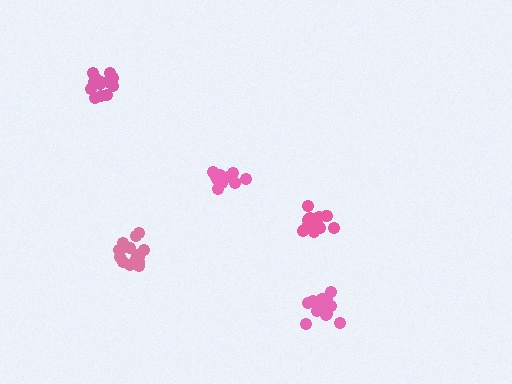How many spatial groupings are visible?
There are 5 spatial groupings.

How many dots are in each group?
Group 1: 15 dots, Group 2: 15 dots, Group 3: 12 dots, Group 4: 14 dots, Group 5: 15 dots (71 total).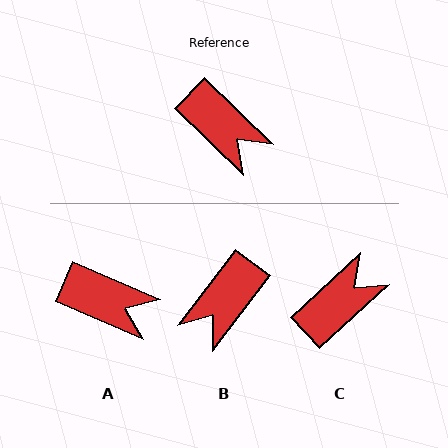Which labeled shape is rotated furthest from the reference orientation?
C, about 86 degrees away.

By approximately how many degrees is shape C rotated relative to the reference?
Approximately 86 degrees counter-clockwise.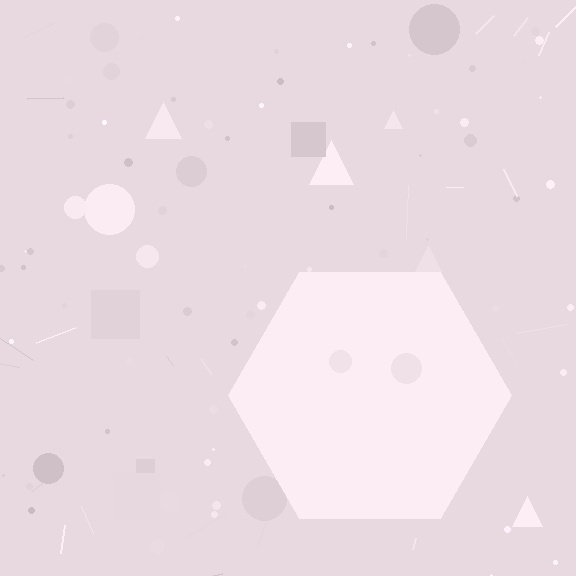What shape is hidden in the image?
A hexagon is hidden in the image.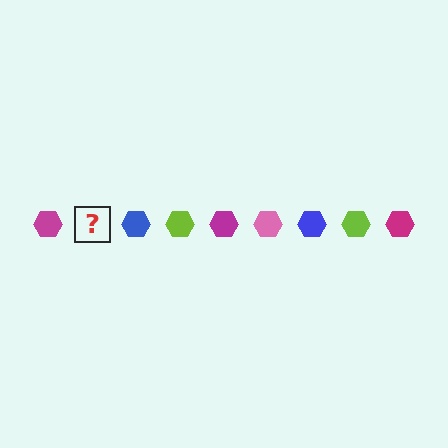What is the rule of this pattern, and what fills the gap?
The rule is that the pattern cycles through magenta, pink, blue, lime hexagons. The gap should be filled with a pink hexagon.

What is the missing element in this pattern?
The missing element is a pink hexagon.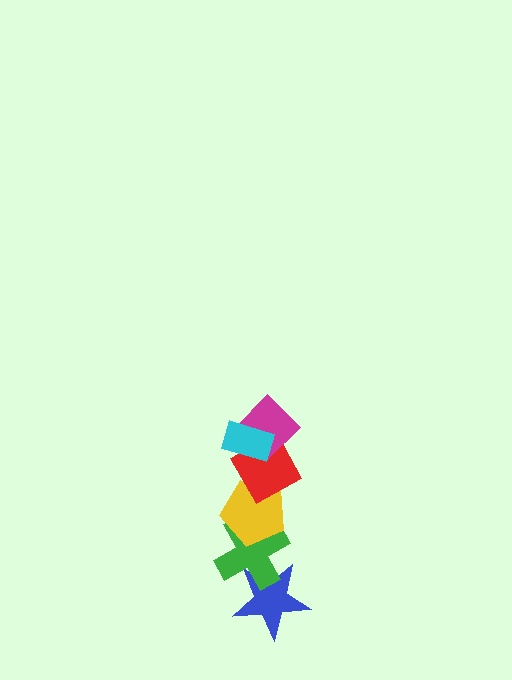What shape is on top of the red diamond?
The magenta diamond is on top of the red diamond.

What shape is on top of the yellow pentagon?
The red diamond is on top of the yellow pentagon.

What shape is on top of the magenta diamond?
The cyan rectangle is on top of the magenta diamond.